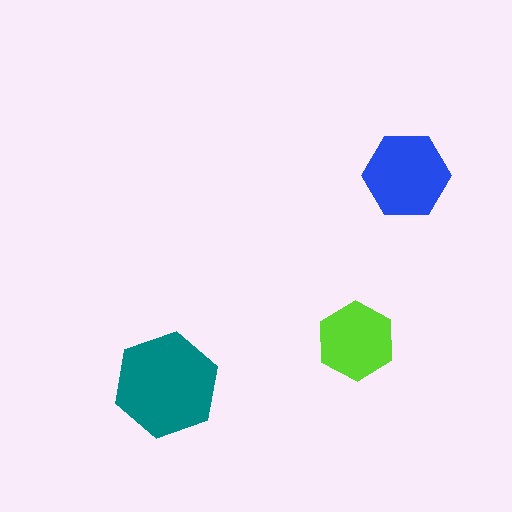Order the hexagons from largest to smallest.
the teal one, the blue one, the lime one.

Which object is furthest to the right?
The blue hexagon is rightmost.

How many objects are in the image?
There are 3 objects in the image.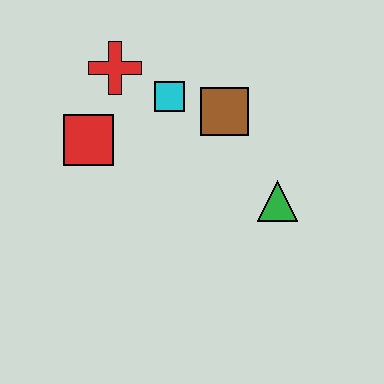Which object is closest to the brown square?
The cyan square is closest to the brown square.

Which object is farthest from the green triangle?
The red cross is farthest from the green triangle.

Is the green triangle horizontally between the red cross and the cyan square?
No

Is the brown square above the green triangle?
Yes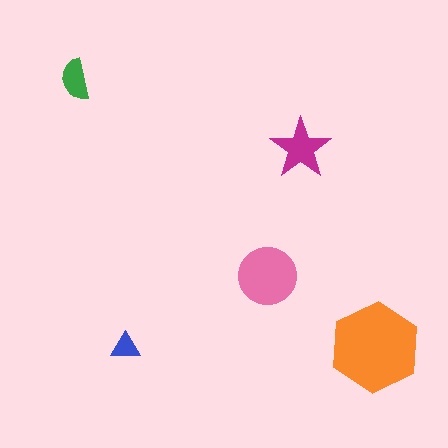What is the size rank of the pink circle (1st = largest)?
2nd.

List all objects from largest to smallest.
The orange hexagon, the pink circle, the magenta star, the green semicircle, the blue triangle.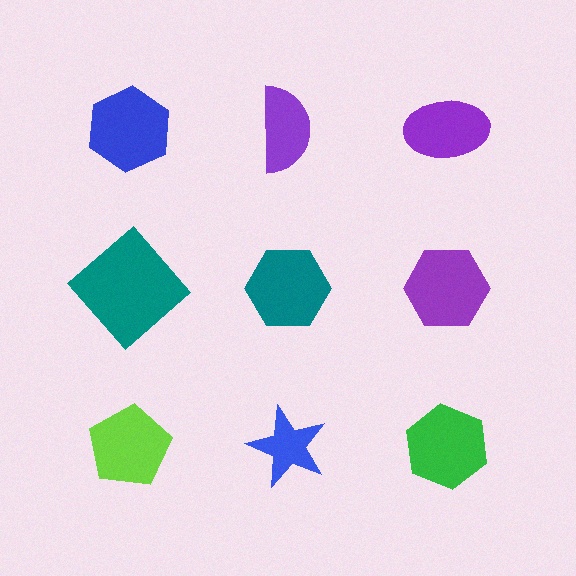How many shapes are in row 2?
3 shapes.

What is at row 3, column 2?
A blue star.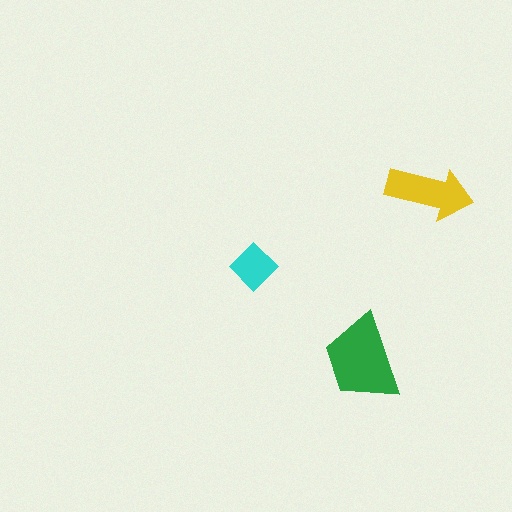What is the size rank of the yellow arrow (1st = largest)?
2nd.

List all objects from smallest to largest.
The cyan diamond, the yellow arrow, the green trapezoid.